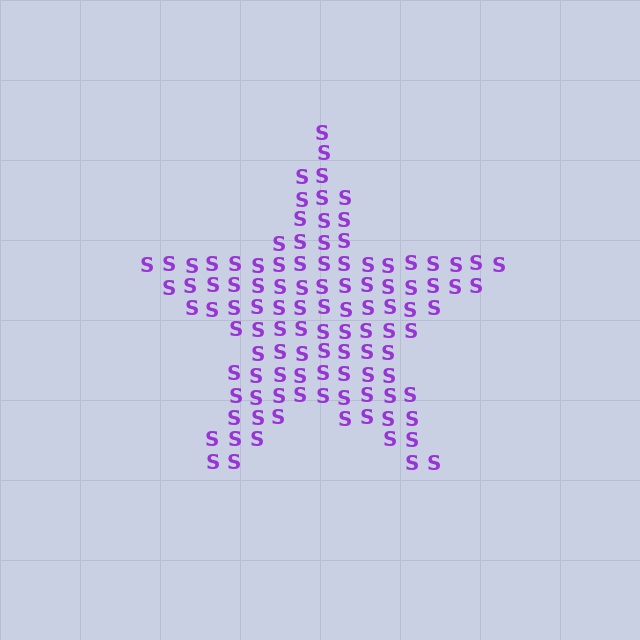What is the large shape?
The large shape is a star.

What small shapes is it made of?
It is made of small letter S's.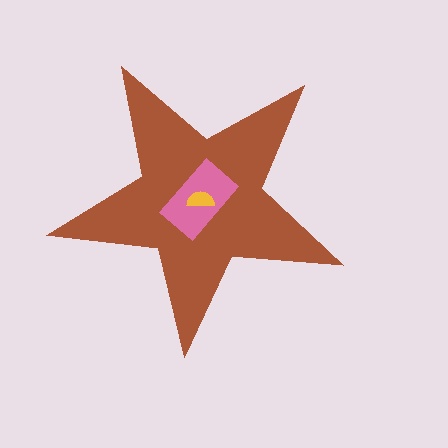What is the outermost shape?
The brown star.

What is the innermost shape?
The yellow semicircle.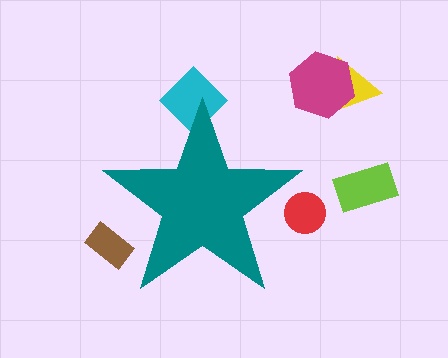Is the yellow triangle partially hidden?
No, the yellow triangle is fully visible.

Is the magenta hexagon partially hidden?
No, the magenta hexagon is fully visible.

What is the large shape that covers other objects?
A teal star.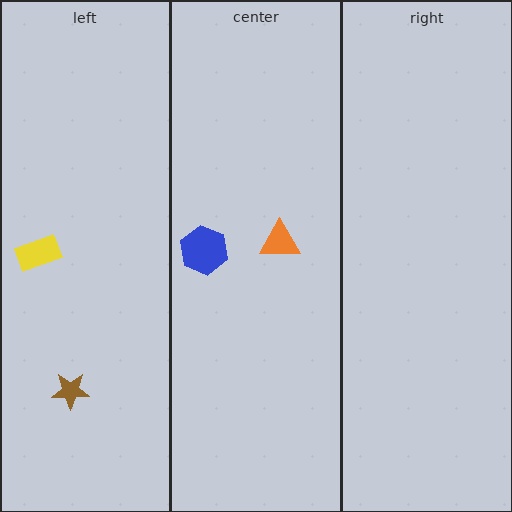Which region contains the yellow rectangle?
The left region.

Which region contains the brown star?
The left region.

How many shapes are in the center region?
2.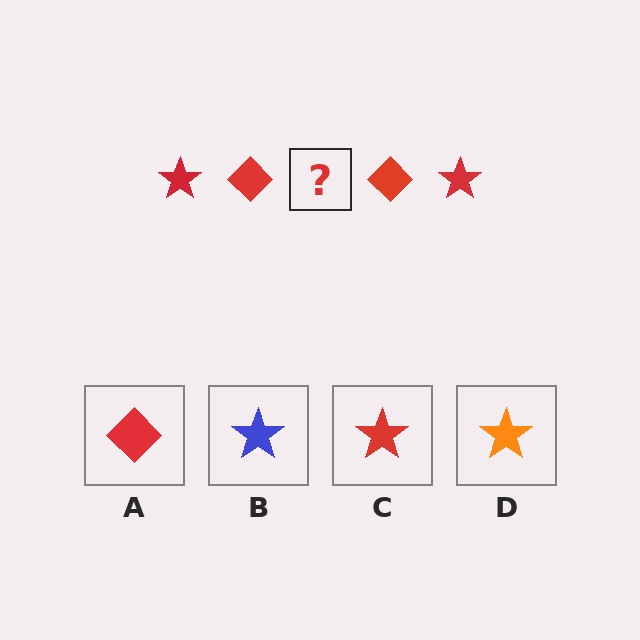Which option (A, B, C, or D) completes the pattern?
C.